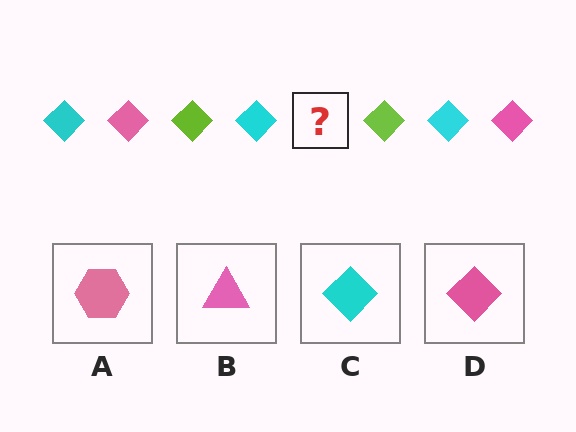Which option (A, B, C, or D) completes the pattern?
D.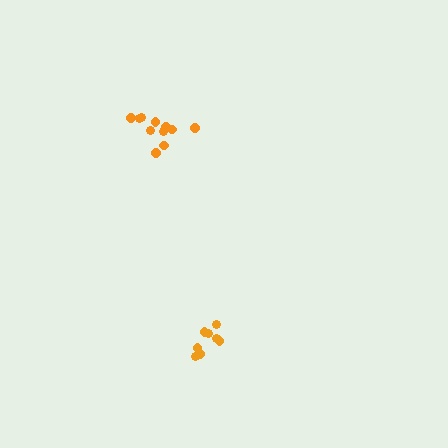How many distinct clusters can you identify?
There are 2 distinct clusters.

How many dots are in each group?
Group 1: 11 dots, Group 2: 8 dots (19 total).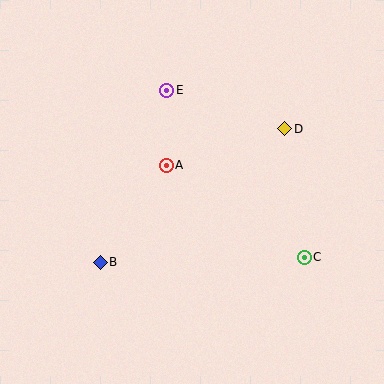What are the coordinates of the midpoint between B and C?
The midpoint between B and C is at (202, 260).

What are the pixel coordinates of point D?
Point D is at (285, 129).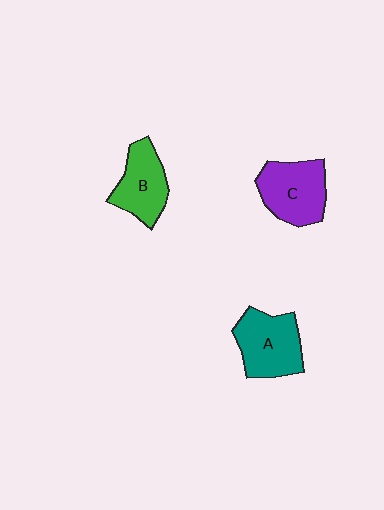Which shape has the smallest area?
Shape B (green).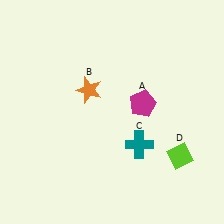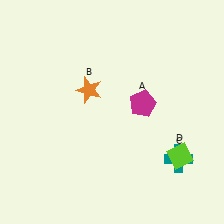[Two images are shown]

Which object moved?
The teal cross (C) moved right.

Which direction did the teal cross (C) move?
The teal cross (C) moved right.